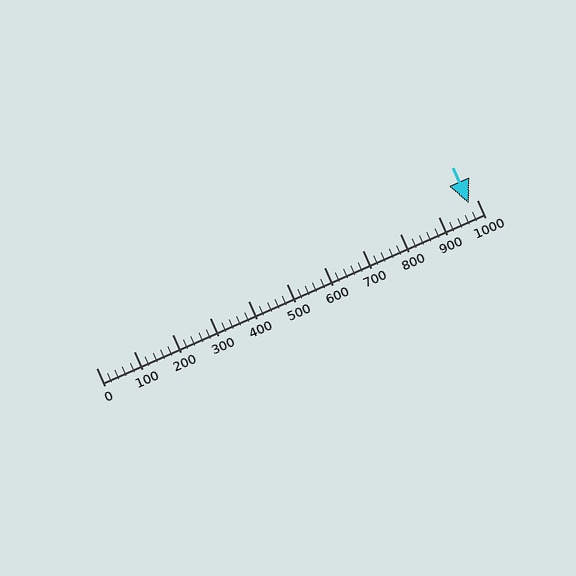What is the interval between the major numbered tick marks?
The major tick marks are spaced 100 units apart.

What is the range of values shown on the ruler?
The ruler shows values from 0 to 1000.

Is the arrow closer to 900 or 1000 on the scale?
The arrow is closer to 1000.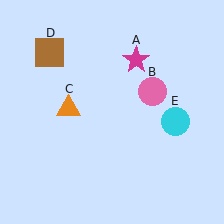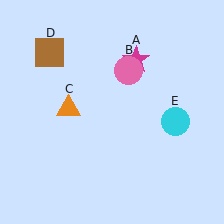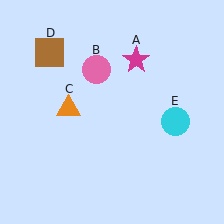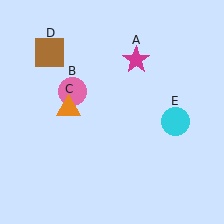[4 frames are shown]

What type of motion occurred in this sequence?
The pink circle (object B) rotated counterclockwise around the center of the scene.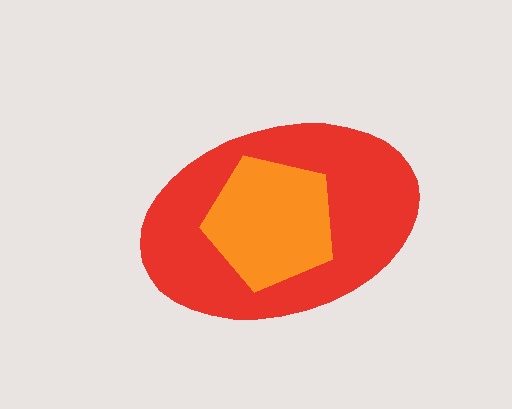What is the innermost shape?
The orange pentagon.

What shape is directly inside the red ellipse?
The orange pentagon.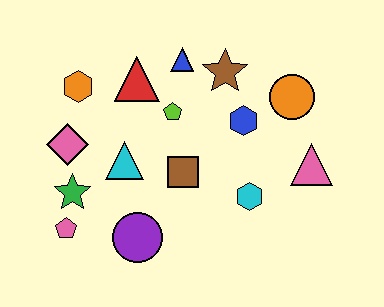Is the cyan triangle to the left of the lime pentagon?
Yes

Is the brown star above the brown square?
Yes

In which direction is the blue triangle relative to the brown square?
The blue triangle is above the brown square.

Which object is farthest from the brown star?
The pink pentagon is farthest from the brown star.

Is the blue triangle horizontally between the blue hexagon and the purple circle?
Yes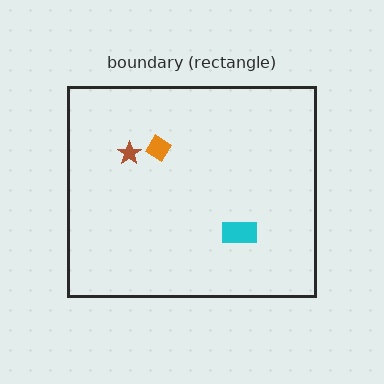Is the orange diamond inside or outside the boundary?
Inside.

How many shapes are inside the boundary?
3 inside, 0 outside.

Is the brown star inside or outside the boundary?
Inside.